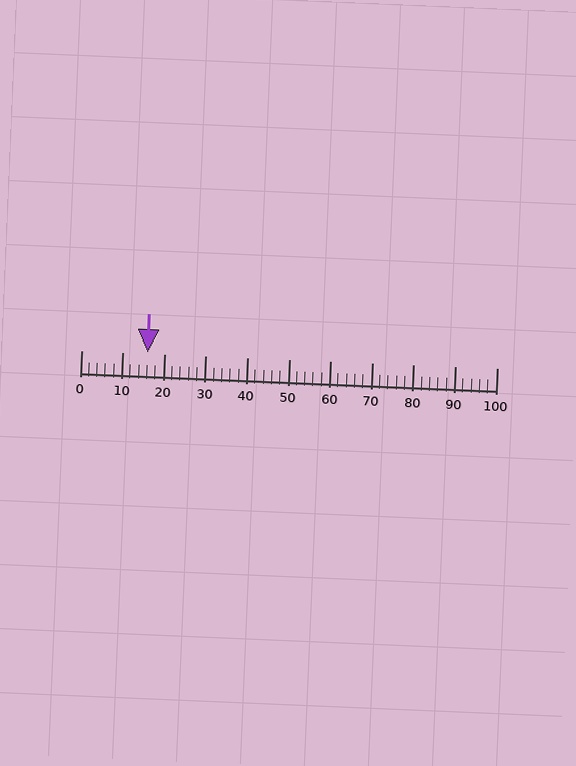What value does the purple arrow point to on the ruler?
The purple arrow points to approximately 16.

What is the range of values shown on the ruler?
The ruler shows values from 0 to 100.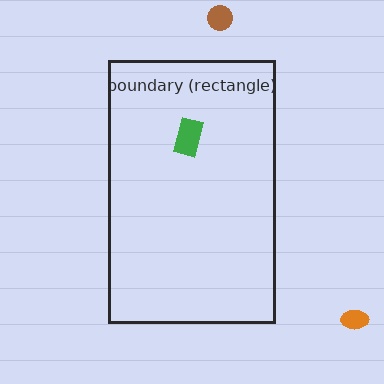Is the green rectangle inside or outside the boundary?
Inside.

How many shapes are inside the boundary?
1 inside, 2 outside.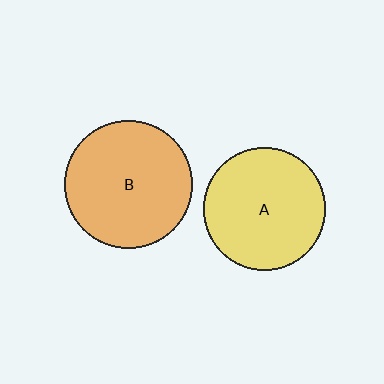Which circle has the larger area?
Circle B (orange).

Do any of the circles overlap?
No, none of the circles overlap.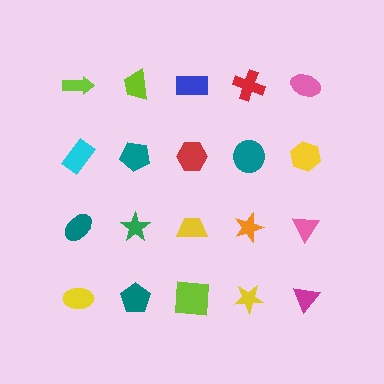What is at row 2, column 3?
A red hexagon.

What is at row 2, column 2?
A teal pentagon.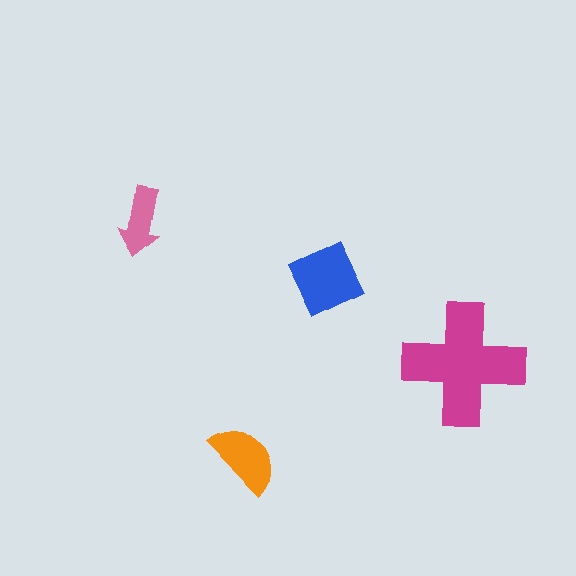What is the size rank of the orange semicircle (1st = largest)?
3rd.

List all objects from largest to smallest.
The magenta cross, the blue square, the orange semicircle, the pink arrow.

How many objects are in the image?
There are 4 objects in the image.